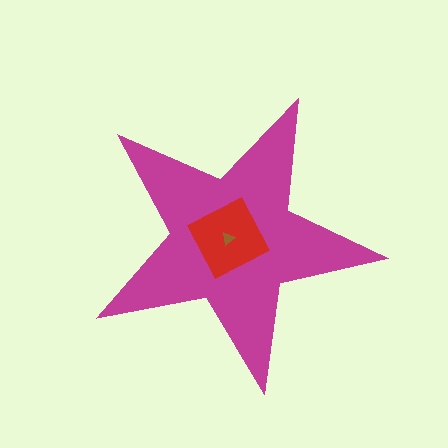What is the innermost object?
The brown triangle.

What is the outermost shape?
The magenta star.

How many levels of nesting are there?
3.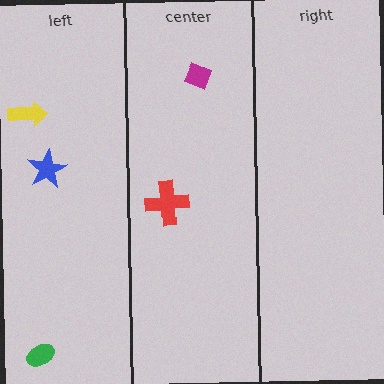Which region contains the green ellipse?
The left region.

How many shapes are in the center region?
2.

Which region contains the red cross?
The center region.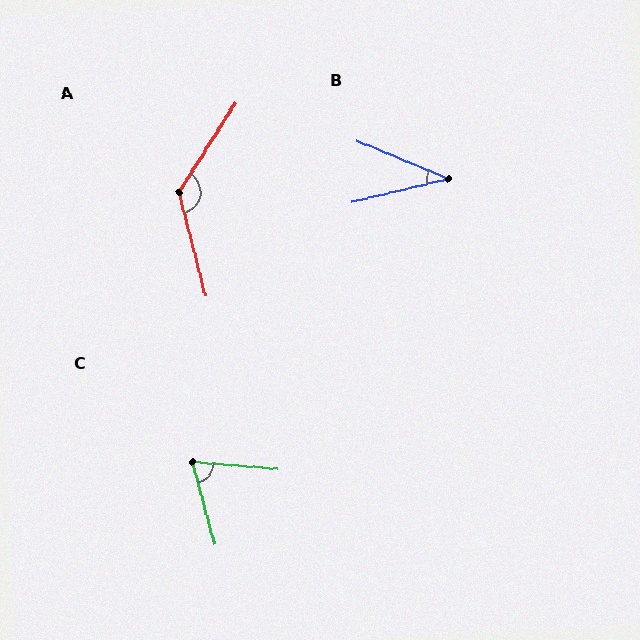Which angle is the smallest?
B, at approximately 36 degrees.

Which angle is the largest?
A, at approximately 133 degrees.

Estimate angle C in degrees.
Approximately 70 degrees.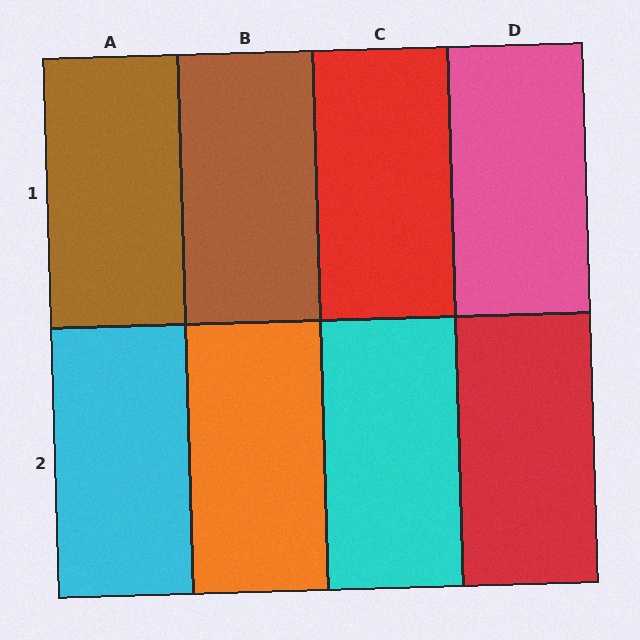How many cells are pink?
1 cell is pink.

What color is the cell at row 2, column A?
Cyan.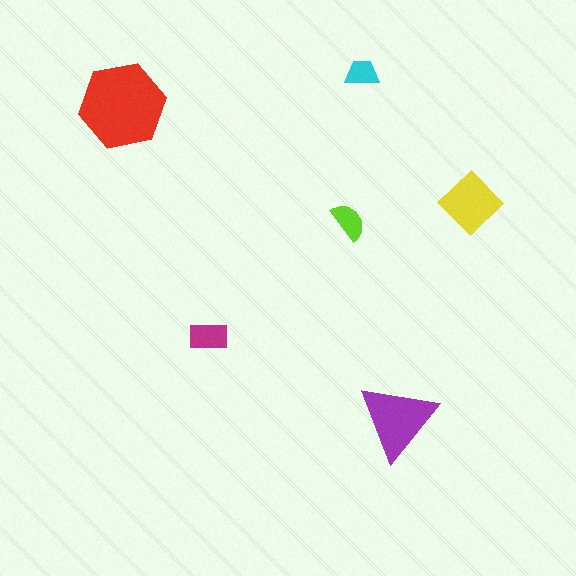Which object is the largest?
The red hexagon.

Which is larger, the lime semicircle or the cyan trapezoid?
The lime semicircle.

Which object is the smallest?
The cyan trapezoid.